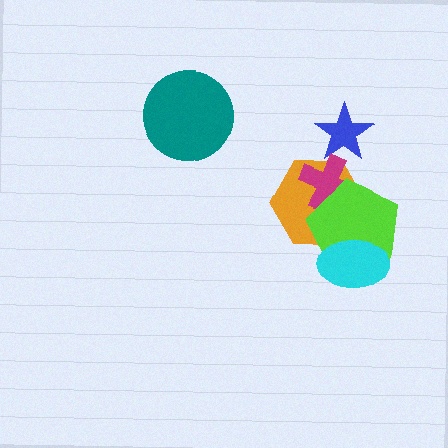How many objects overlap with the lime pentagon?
3 objects overlap with the lime pentagon.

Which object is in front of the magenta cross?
The lime pentagon is in front of the magenta cross.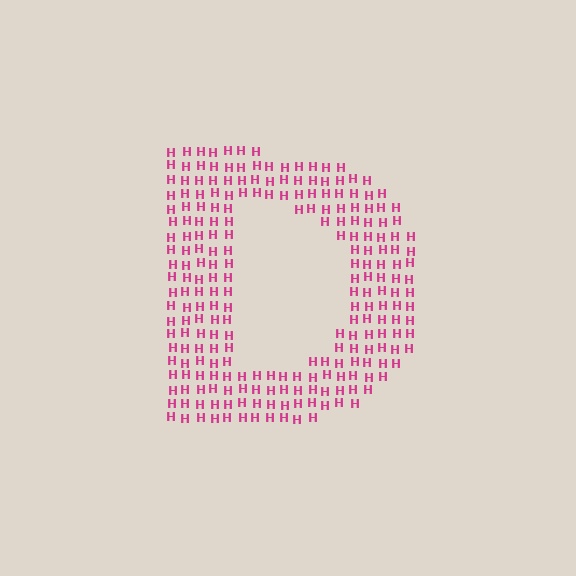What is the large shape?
The large shape is the letter D.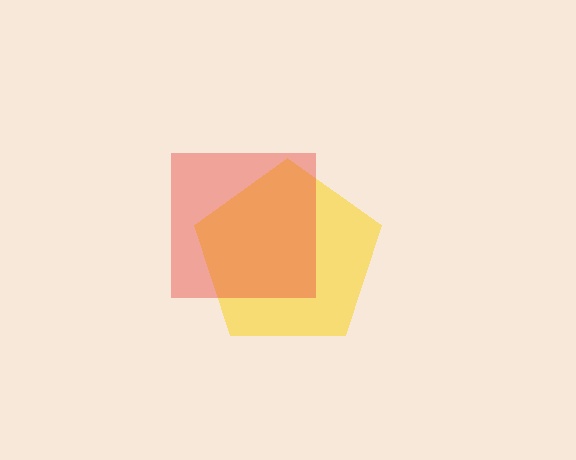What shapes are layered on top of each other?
The layered shapes are: a yellow pentagon, a red square.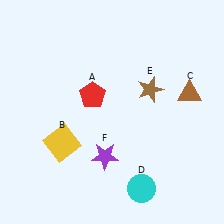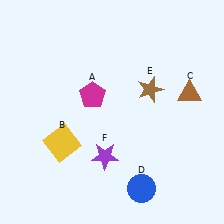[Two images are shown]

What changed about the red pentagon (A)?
In Image 1, A is red. In Image 2, it changed to magenta.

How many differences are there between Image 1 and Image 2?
There are 2 differences between the two images.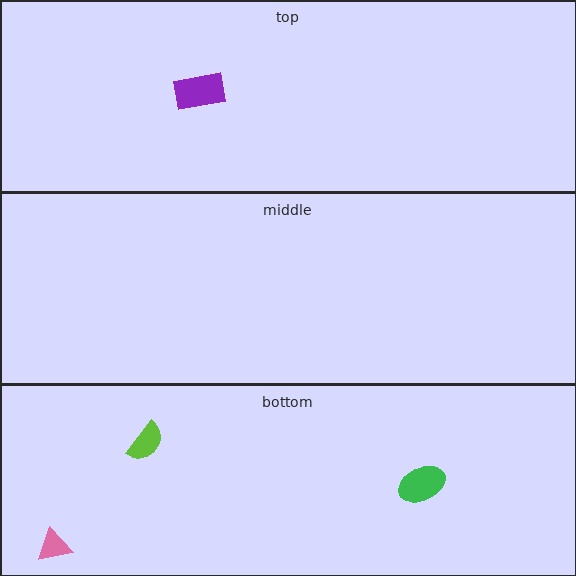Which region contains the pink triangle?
The bottom region.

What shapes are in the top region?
The purple rectangle.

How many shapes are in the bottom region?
3.